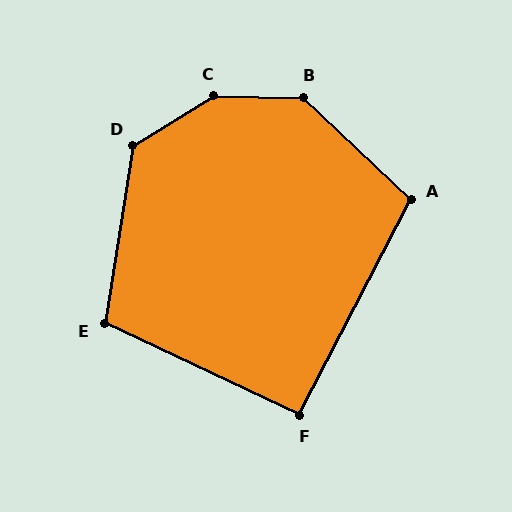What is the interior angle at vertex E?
Approximately 106 degrees (obtuse).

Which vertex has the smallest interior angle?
F, at approximately 92 degrees.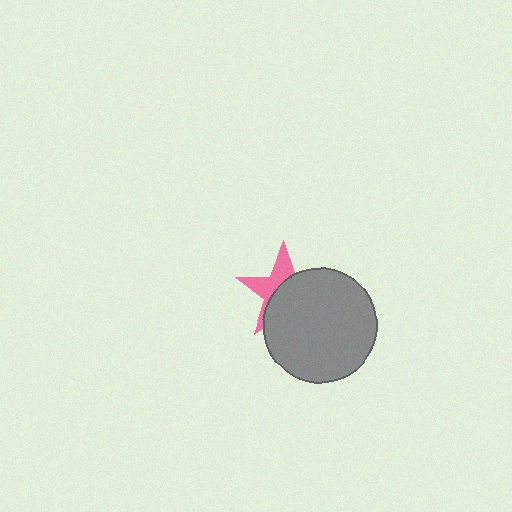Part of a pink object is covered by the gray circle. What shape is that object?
It is a star.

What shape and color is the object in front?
The object in front is a gray circle.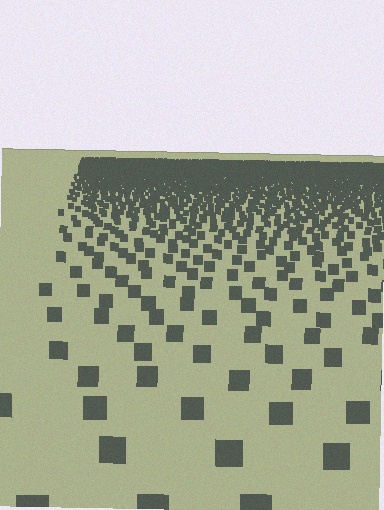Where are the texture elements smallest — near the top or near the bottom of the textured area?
Near the top.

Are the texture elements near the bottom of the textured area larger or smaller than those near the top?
Larger. Near the bottom, elements are closer to the viewer and appear at a bigger on-screen size.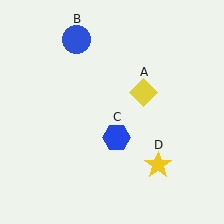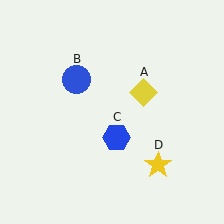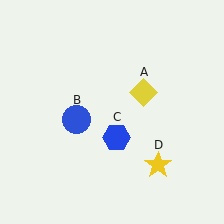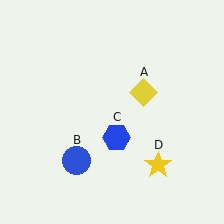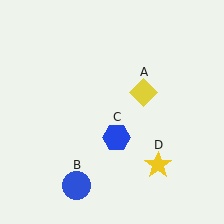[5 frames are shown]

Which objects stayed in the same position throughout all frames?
Yellow diamond (object A) and blue hexagon (object C) and yellow star (object D) remained stationary.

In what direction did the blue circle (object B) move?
The blue circle (object B) moved down.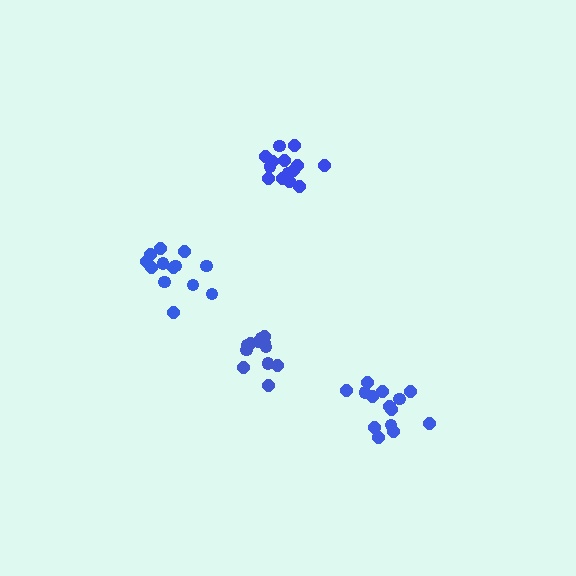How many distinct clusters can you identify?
There are 4 distinct clusters.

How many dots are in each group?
Group 1: 12 dots, Group 2: 14 dots, Group 3: 13 dots, Group 4: 15 dots (54 total).